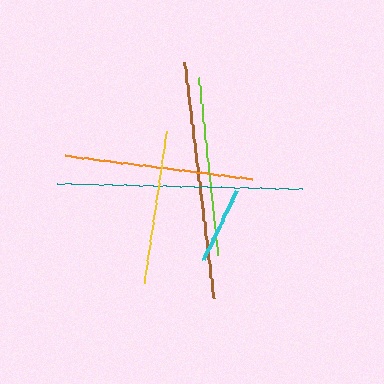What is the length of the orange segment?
The orange segment is approximately 189 pixels long.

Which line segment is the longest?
The teal line is the longest at approximately 245 pixels.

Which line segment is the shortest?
The cyan line is the shortest at approximately 78 pixels.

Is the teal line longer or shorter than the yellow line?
The teal line is longer than the yellow line.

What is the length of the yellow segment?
The yellow segment is approximately 153 pixels long.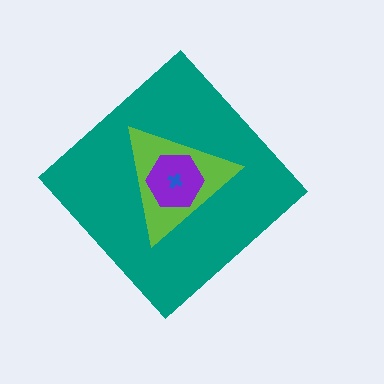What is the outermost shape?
The teal diamond.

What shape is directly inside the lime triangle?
The purple hexagon.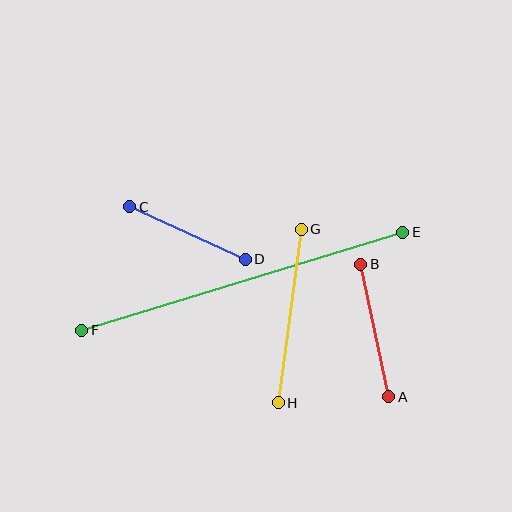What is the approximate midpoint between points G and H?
The midpoint is at approximately (290, 316) pixels.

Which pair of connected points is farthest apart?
Points E and F are farthest apart.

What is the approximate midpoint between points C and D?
The midpoint is at approximately (188, 233) pixels.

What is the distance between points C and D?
The distance is approximately 127 pixels.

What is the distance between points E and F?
The distance is approximately 336 pixels.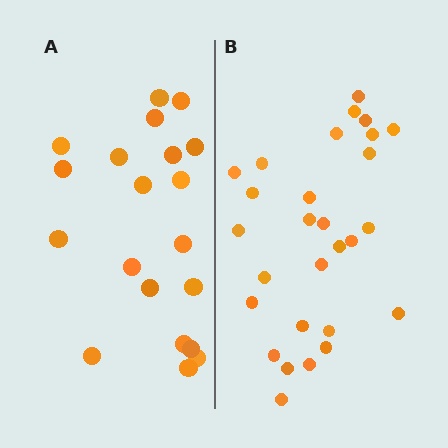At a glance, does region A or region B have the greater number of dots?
Region B (the right region) has more dots.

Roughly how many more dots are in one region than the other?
Region B has roughly 8 or so more dots than region A.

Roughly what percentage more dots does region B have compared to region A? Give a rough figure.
About 40% more.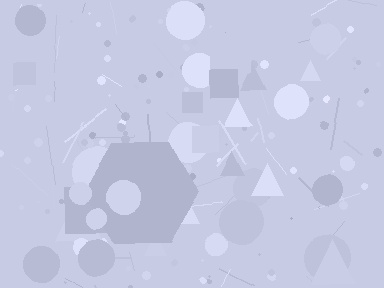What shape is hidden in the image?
A hexagon is hidden in the image.